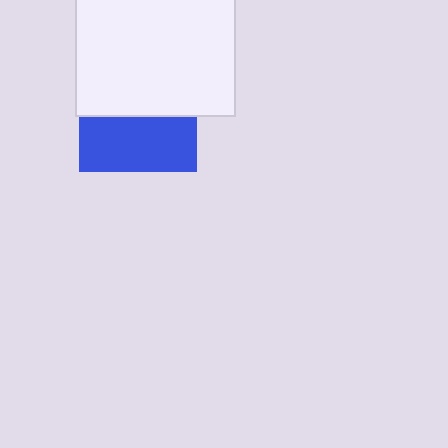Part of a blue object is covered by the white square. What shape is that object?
It is a square.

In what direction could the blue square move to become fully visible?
The blue square could move down. That would shift it out from behind the white square entirely.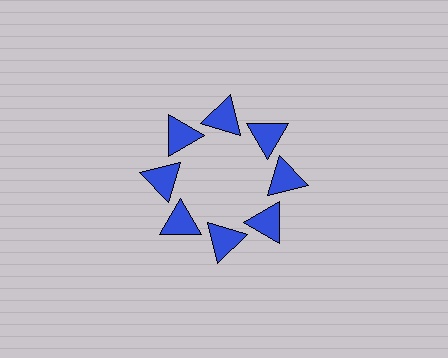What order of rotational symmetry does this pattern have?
This pattern has 8-fold rotational symmetry.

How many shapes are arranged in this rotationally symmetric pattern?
There are 8 shapes, arranged in 8 groups of 1.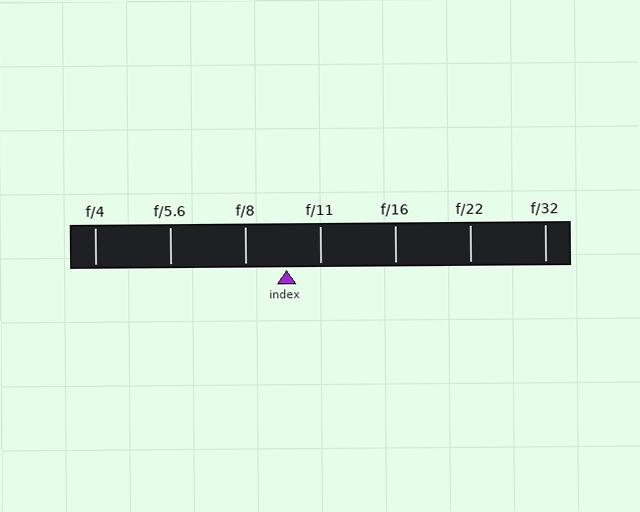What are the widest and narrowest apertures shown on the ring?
The widest aperture shown is f/4 and the narrowest is f/32.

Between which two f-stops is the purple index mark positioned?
The index mark is between f/8 and f/11.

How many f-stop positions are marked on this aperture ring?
There are 7 f-stop positions marked.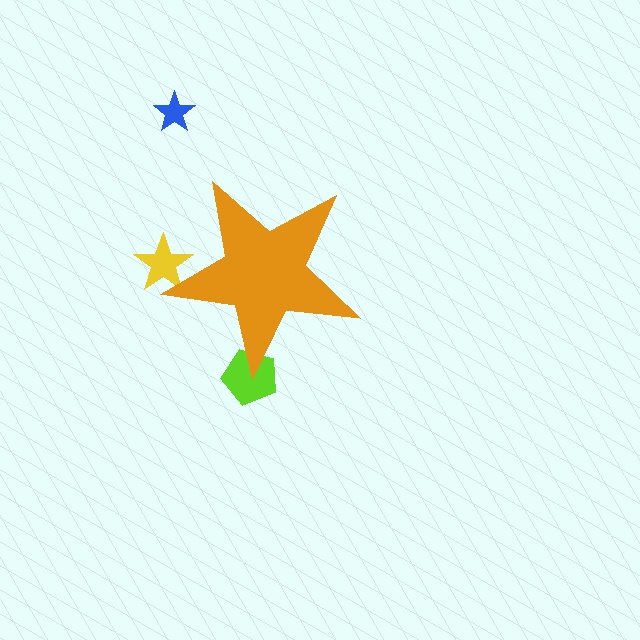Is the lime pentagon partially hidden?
Yes, the lime pentagon is partially hidden behind the orange star.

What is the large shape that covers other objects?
An orange star.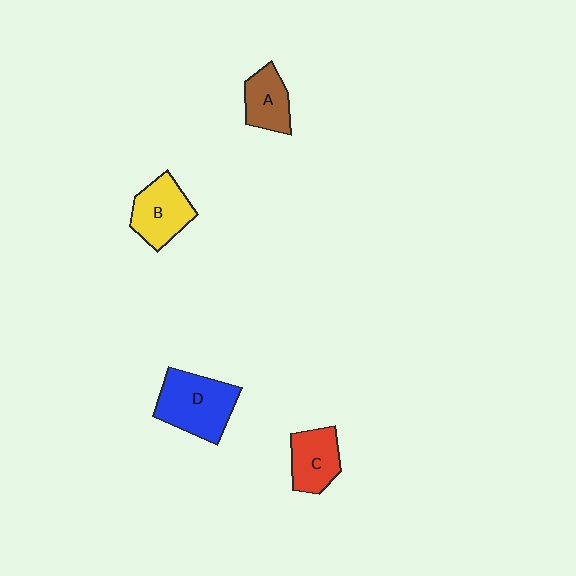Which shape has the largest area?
Shape D (blue).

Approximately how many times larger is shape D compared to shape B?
Approximately 1.3 times.